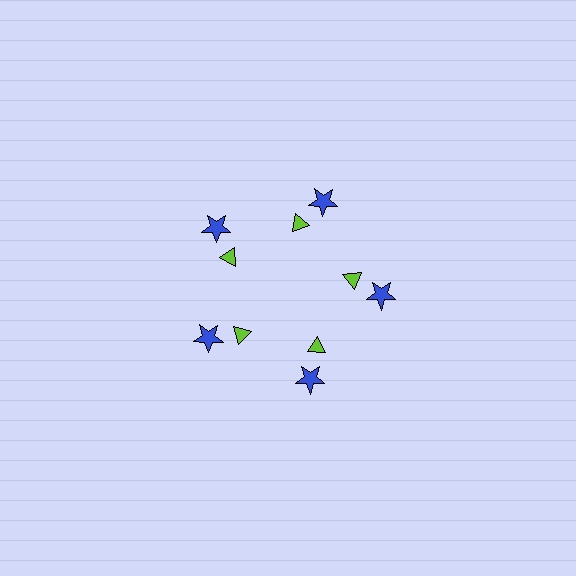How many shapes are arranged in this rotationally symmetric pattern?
There are 10 shapes, arranged in 5 groups of 2.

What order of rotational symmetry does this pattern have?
This pattern has 5-fold rotational symmetry.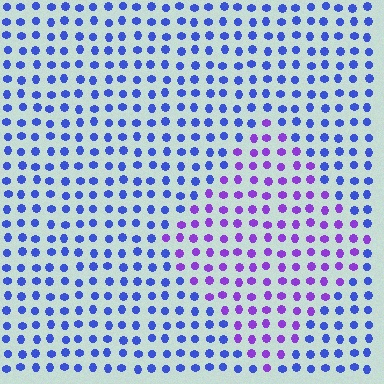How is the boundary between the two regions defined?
The boundary is defined purely by a slight shift in hue (about 43 degrees). Spacing, size, and orientation are identical on both sides.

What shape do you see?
I see a diamond.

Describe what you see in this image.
The image is filled with small blue elements in a uniform arrangement. A diamond-shaped region is visible where the elements are tinted to a slightly different hue, forming a subtle color boundary.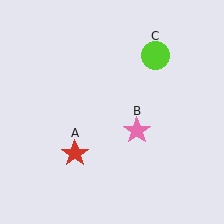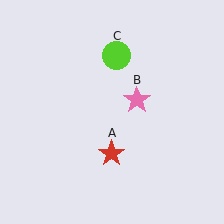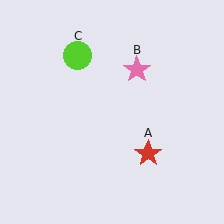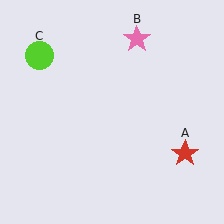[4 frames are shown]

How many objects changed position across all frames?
3 objects changed position: red star (object A), pink star (object B), lime circle (object C).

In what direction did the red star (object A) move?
The red star (object A) moved right.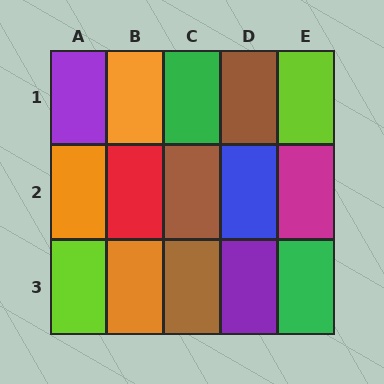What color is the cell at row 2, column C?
Brown.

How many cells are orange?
3 cells are orange.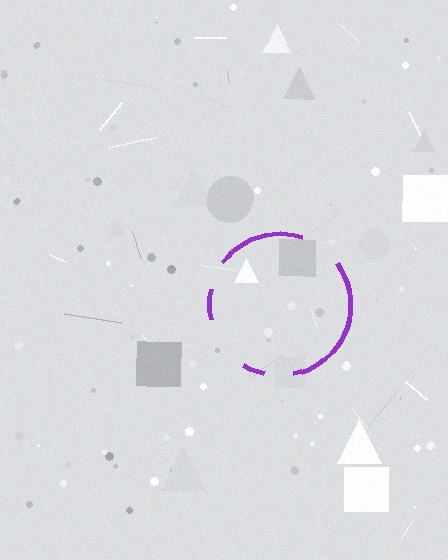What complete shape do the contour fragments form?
The contour fragments form a circle.